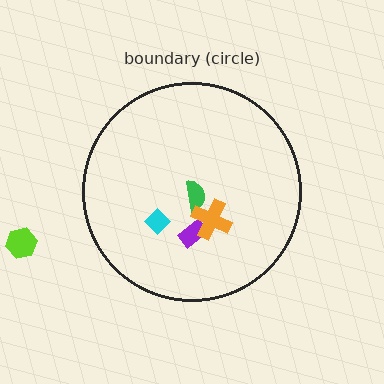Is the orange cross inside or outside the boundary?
Inside.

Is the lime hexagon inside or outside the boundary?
Outside.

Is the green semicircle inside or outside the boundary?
Inside.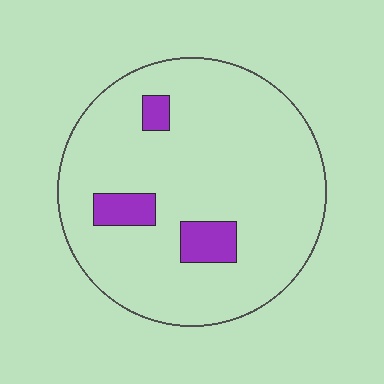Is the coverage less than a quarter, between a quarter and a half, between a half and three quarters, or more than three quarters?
Less than a quarter.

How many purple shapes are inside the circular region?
3.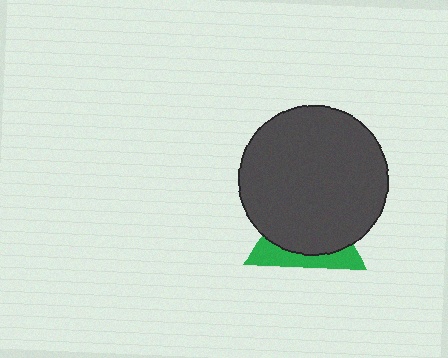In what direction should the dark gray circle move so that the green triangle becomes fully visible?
The dark gray circle should move up. That is the shortest direction to clear the overlap and leave the green triangle fully visible.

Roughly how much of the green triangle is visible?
A small part of it is visible (roughly 30%).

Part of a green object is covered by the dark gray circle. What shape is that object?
It is a triangle.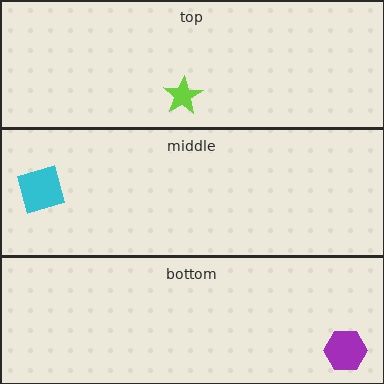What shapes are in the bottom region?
The purple hexagon.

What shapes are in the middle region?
The cyan square.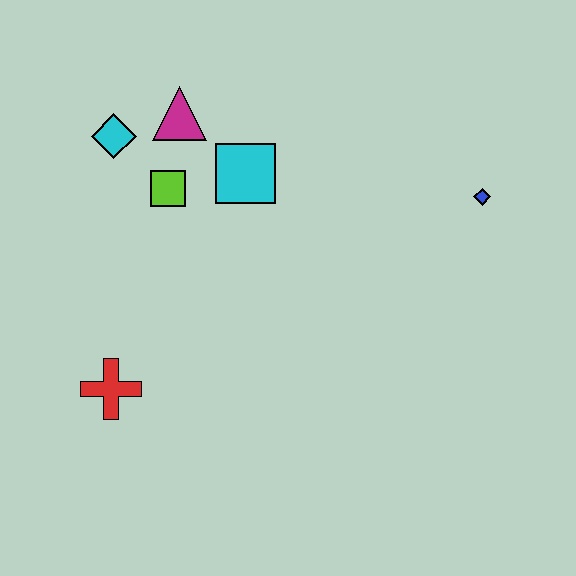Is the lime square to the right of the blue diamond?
No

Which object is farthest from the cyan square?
The red cross is farthest from the cyan square.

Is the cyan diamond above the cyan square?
Yes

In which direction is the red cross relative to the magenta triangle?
The red cross is below the magenta triangle.